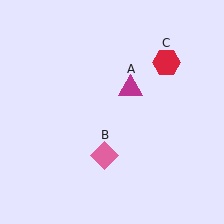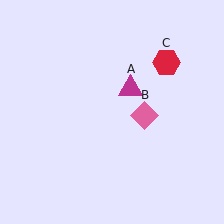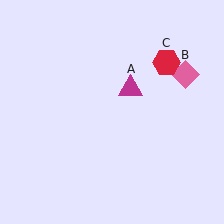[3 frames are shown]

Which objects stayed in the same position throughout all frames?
Magenta triangle (object A) and red hexagon (object C) remained stationary.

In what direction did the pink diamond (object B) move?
The pink diamond (object B) moved up and to the right.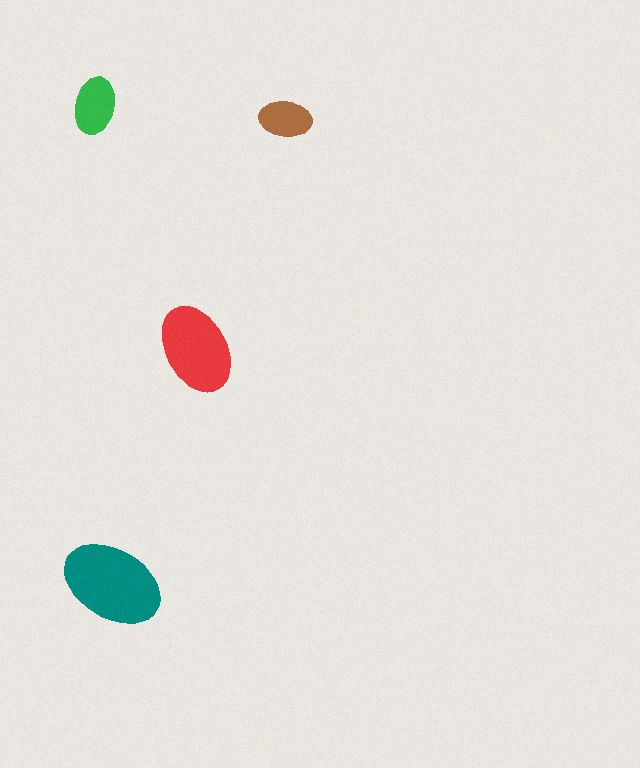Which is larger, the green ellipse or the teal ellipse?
The teal one.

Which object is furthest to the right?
The brown ellipse is rightmost.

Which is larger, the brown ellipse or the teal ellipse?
The teal one.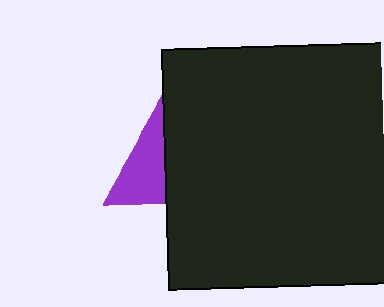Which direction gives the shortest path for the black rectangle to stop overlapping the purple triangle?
Moving right gives the shortest separation.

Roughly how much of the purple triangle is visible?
A small part of it is visible (roughly 42%).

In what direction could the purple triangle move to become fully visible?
The purple triangle could move left. That would shift it out from behind the black rectangle entirely.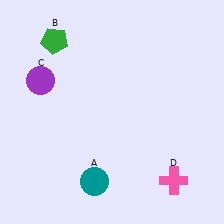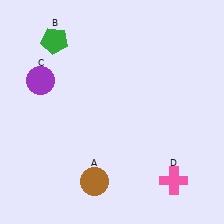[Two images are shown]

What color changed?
The circle (A) changed from teal in Image 1 to brown in Image 2.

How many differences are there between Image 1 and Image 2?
There is 1 difference between the two images.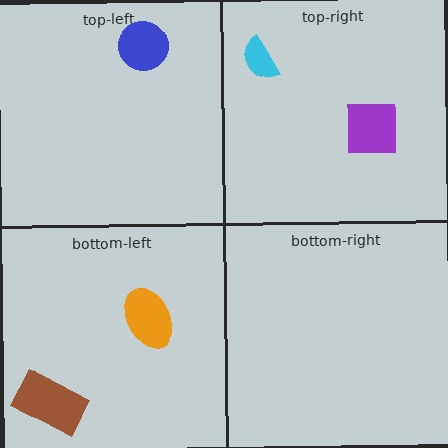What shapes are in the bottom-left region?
The brown rectangle, the orange ellipse.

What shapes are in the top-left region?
The blue circle.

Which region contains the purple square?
The top-right region.